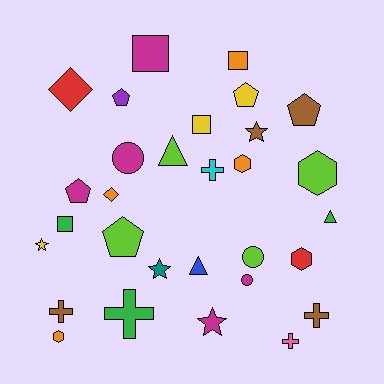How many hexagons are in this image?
There are 4 hexagons.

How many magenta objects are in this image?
There are 5 magenta objects.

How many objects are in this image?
There are 30 objects.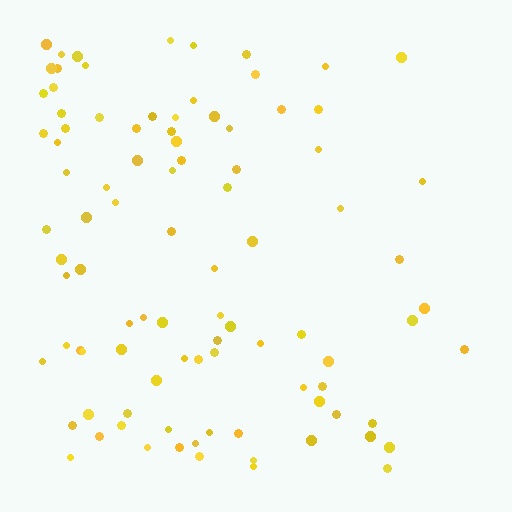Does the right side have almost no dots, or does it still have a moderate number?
Still a moderate number, just noticeably fewer than the left.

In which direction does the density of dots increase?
From right to left, with the left side densest.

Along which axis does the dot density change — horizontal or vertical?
Horizontal.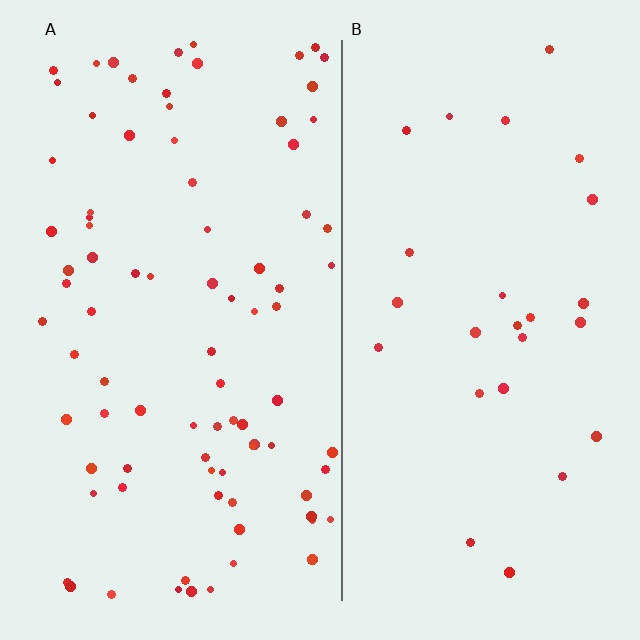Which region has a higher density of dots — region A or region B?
A (the left).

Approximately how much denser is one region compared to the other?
Approximately 3.3× — region A over region B.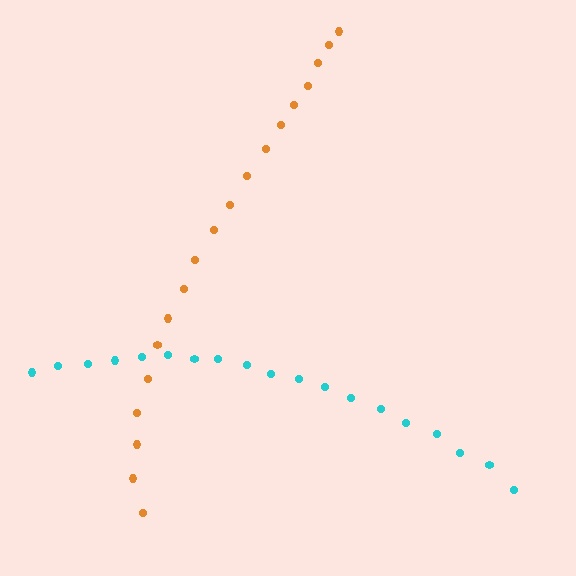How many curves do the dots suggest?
There are 2 distinct paths.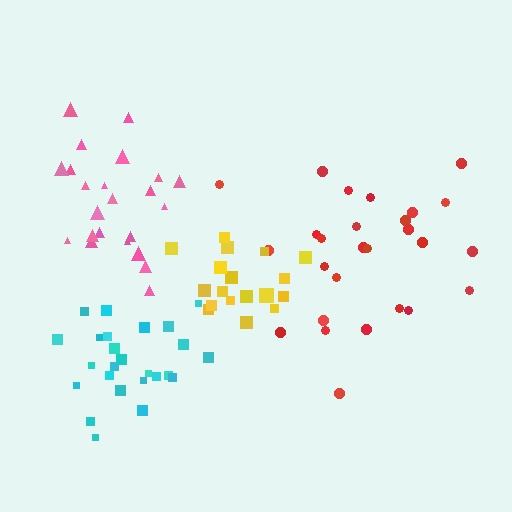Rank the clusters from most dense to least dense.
yellow, pink, cyan, red.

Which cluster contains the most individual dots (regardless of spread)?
Red (27).